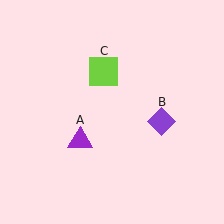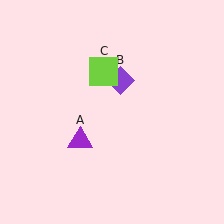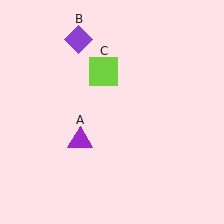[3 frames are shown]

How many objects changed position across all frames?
1 object changed position: purple diamond (object B).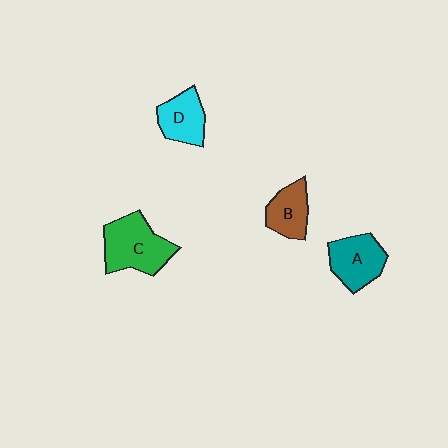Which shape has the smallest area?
Shape B (brown).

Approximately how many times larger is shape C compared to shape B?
Approximately 1.6 times.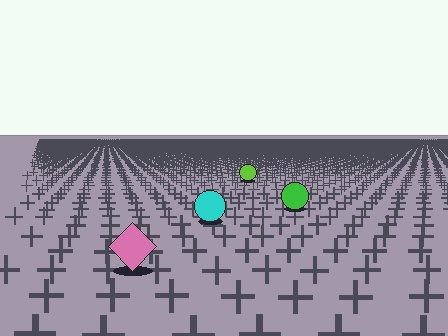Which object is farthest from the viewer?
The lime circle is farthest from the viewer. It appears smaller and the ground texture around it is denser.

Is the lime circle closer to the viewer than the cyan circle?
No. The cyan circle is closer — you can tell from the texture gradient: the ground texture is coarser near it.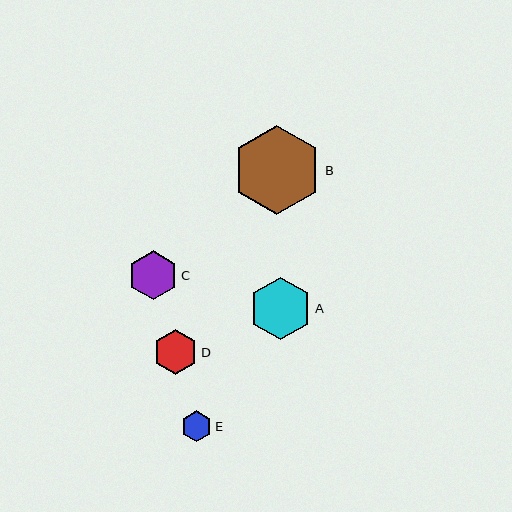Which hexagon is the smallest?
Hexagon E is the smallest with a size of approximately 31 pixels.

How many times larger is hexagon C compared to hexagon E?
Hexagon C is approximately 1.6 times the size of hexagon E.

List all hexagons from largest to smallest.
From largest to smallest: B, A, C, D, E.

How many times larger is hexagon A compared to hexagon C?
Hexagon A is approximately 1.3 times the size of hexagon C.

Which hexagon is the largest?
Hexagon B is the largest with a size of approximately 89 pixels.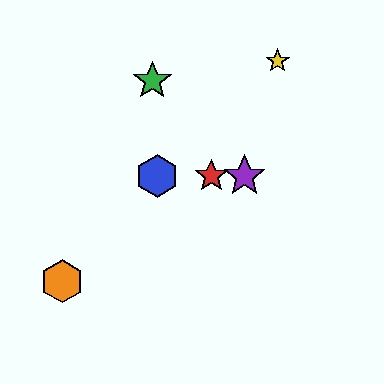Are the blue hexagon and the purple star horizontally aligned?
Yes, both are at y≈176.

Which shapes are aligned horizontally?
The red star, the blue hexagon, the purple star are aligned horizontally.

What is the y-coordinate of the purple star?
The purple star is at y≈176.